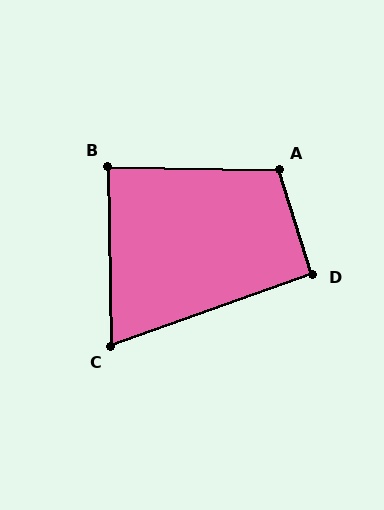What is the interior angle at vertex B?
Approximately 88 degrees (approximately right).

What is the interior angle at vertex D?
Approximately 92 degrees (approximately right).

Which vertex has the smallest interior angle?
C, at approximately 71 degrees.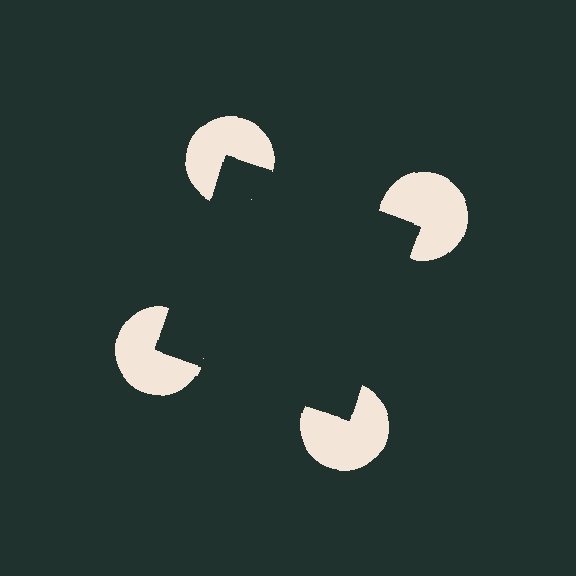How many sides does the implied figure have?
4 sides.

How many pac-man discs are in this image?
There are 4 — one at each vertex of the illusory square.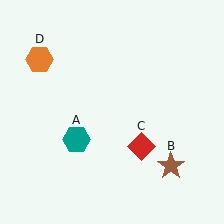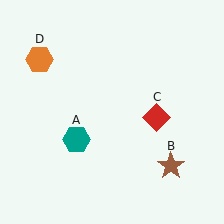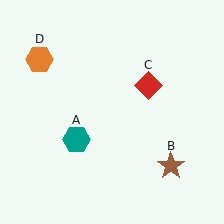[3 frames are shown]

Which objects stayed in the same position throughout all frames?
Teal hexagon (object A) and brown star (object B) and orange hexagon (object D) remained stationary.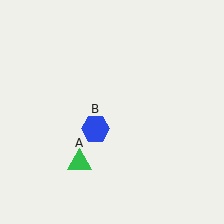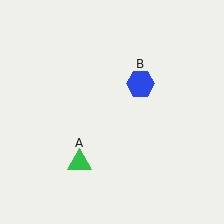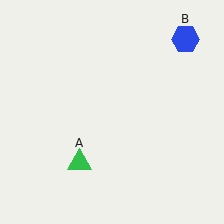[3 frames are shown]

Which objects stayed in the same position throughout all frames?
Green triangle (object A) remained stationary.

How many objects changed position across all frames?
1 object changed position: blue hexagon (object B).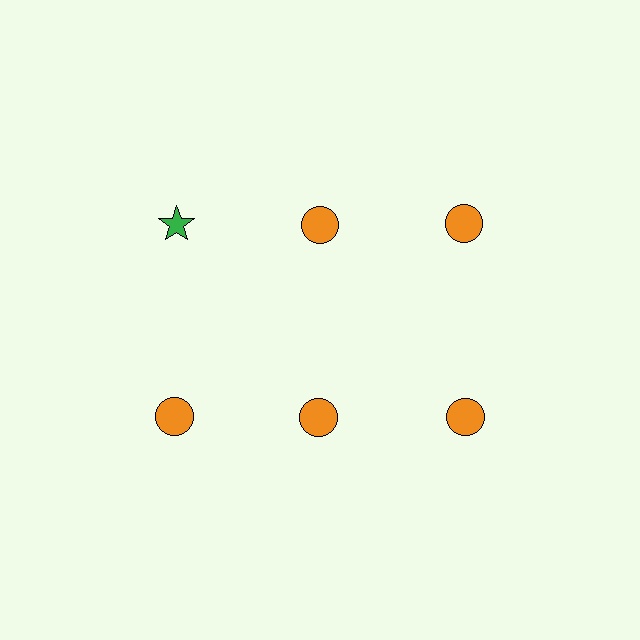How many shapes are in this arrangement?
There are 6 shapes arranged in a grid pattern.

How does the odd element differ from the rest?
It differs in both color (green instead of orange) and shape (star instead of circle).